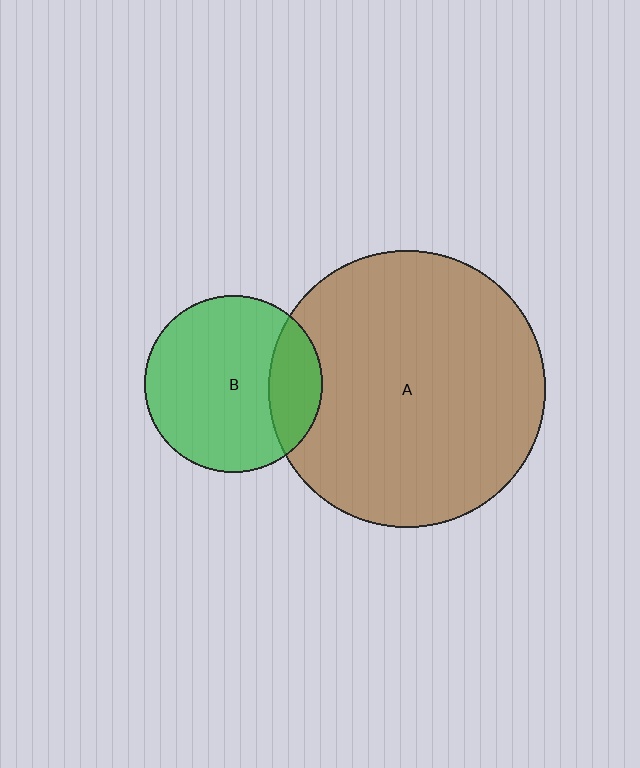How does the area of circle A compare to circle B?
Approximately 2.4 times.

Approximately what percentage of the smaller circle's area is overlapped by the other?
Approximately 20%.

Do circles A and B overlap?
Yes.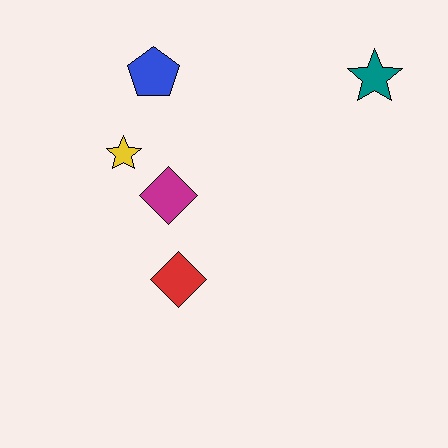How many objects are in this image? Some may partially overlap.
There are 5 objects.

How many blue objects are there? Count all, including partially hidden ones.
There is 1 blue object.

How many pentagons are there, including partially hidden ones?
There is 1 pentagon.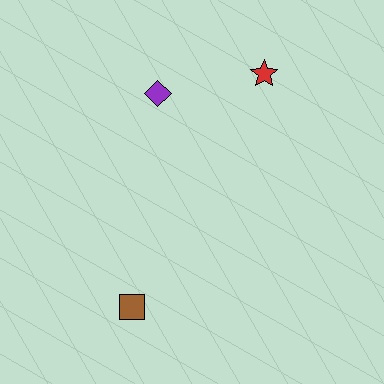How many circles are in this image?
There are no circles.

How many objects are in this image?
There are 3 objects.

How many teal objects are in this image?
There are no teal objects.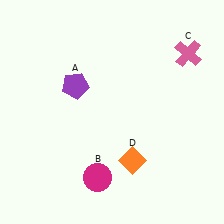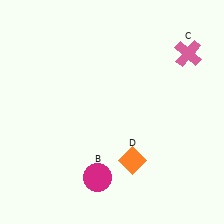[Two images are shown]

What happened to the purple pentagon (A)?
The purple pentagon (A) was removed in Image 2. It was in the top-left area of Image 1.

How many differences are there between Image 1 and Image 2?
There is 1 difference between the two images.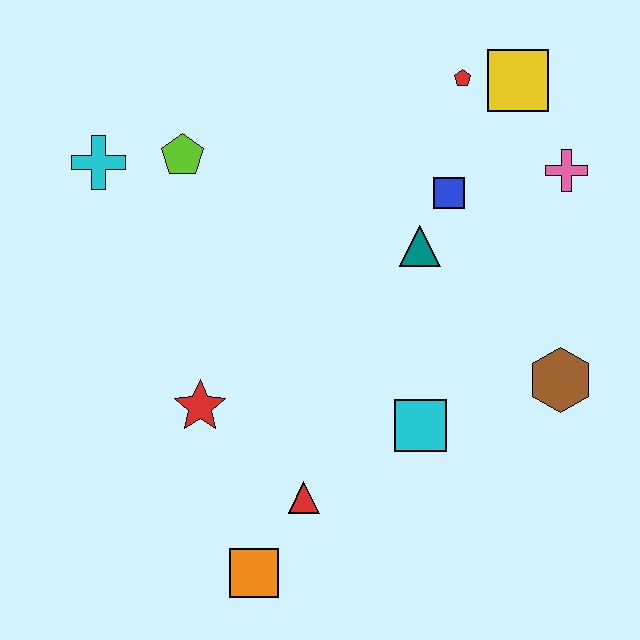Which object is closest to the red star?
The red triangle is closest to the red star.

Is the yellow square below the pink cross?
No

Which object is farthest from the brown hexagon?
The cyan cross is farthest from the brown hexagon.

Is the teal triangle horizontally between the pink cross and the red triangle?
Yes